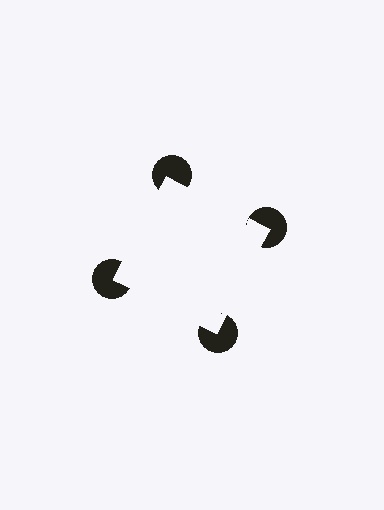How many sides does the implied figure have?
4 sides.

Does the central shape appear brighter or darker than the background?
It typically appears slightly brighter than the background, even though no actual brightness change is drawn.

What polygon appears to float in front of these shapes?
An illusory square — its edges are inferred from the aligned wedge cuts in the pac-man discs, not physically drawn.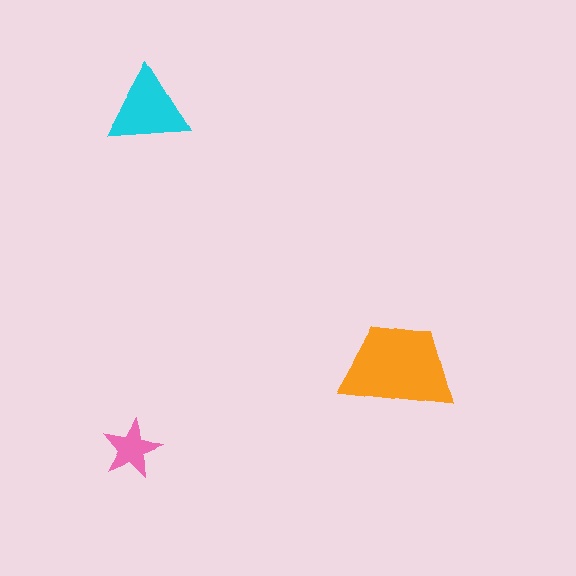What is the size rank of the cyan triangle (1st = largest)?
2nd.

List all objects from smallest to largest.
The pink star, the cyan triangle, the orange trapezoid.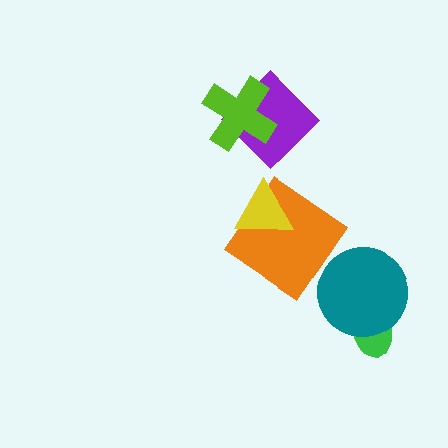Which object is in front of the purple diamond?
The lime cross is in front of the purple diamond.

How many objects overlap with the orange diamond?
1 object overlaps with the orange diamond.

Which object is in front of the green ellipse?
The teal circle is in front of the green ellipse.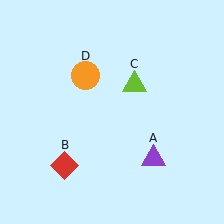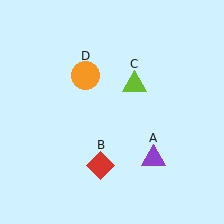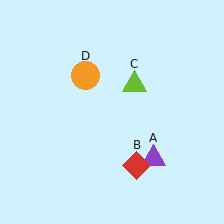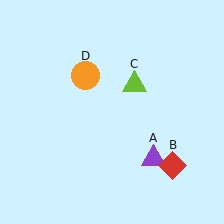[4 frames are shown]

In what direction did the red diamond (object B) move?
The red diamond (object B) moved right.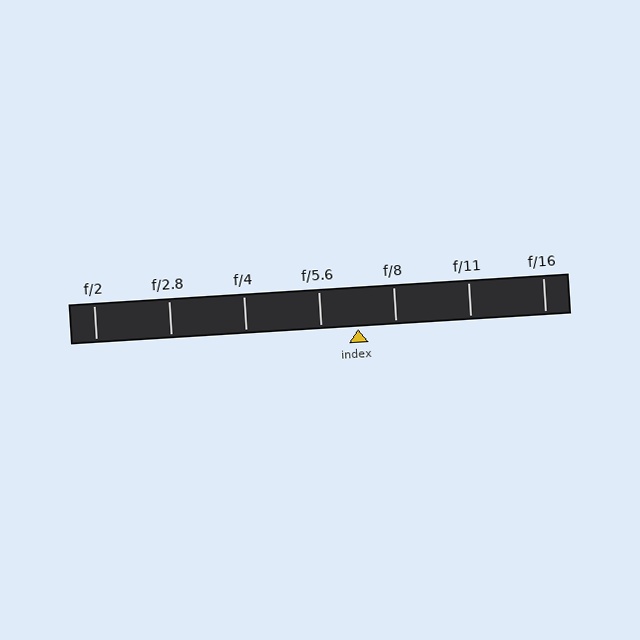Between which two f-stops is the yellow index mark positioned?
The index mark is between f/5.6 and f/8.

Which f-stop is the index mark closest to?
The index mark is closest to f/5.6.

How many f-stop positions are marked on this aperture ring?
There are 7 f-stop positions marked.